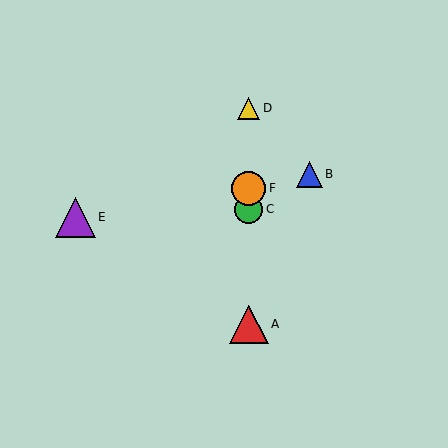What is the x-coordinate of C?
Object C is at x≈249.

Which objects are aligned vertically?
Objects A, C, D, F are aligned vertically.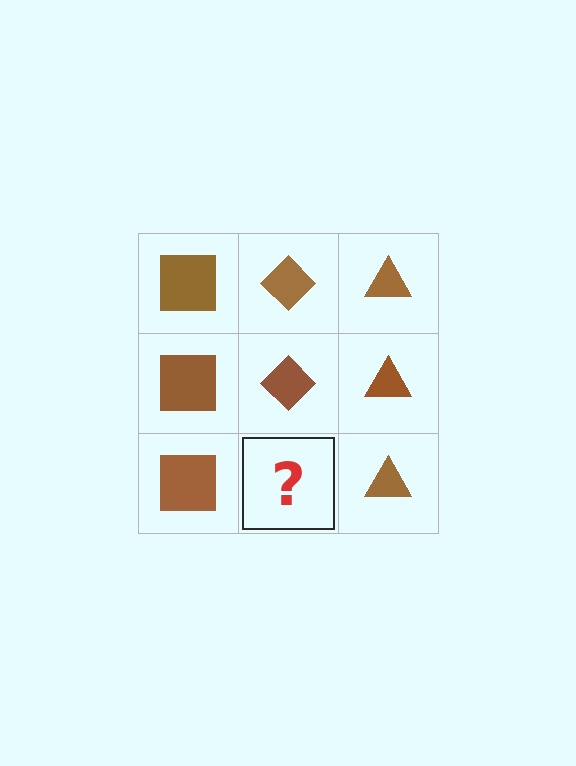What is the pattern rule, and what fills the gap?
The rule is that each column has a consistent shape. The gap should be filled with a brown diamond.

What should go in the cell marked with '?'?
The missing cell should contain a brown diamond.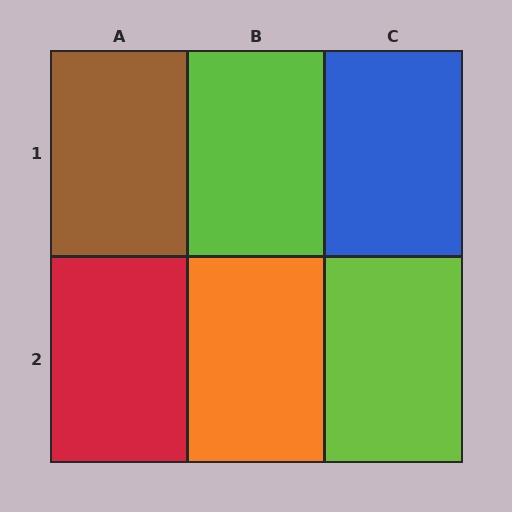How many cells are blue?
1 cell is blue.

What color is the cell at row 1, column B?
Lime.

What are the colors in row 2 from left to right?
Red, orange, lime.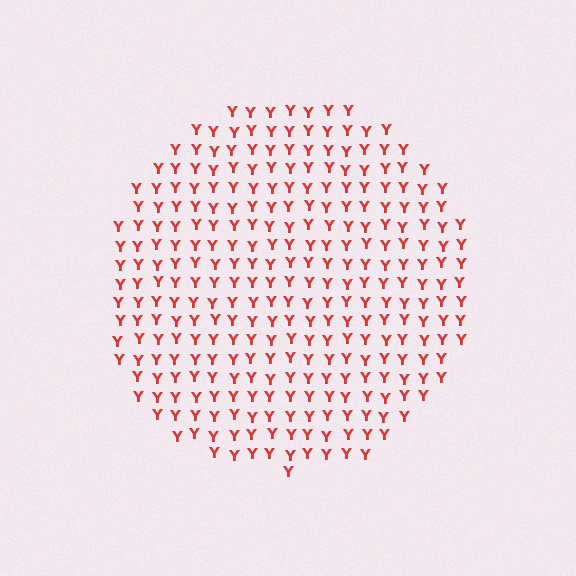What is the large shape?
The large shape is a circle.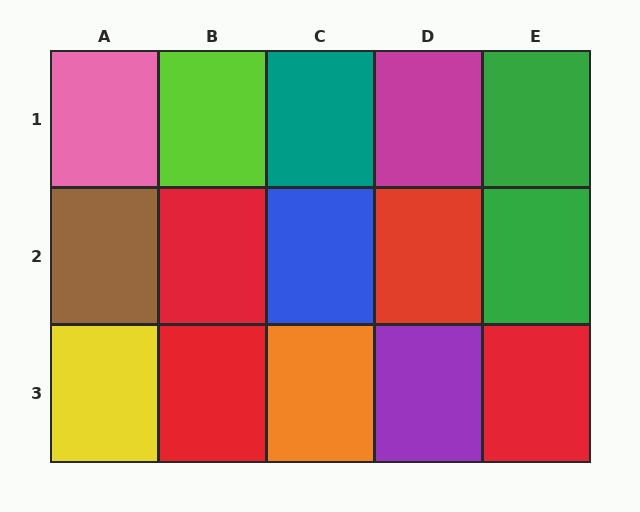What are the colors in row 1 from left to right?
Pink, lime, teal, magenta, green.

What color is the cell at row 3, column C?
Orange.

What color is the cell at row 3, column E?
Red.